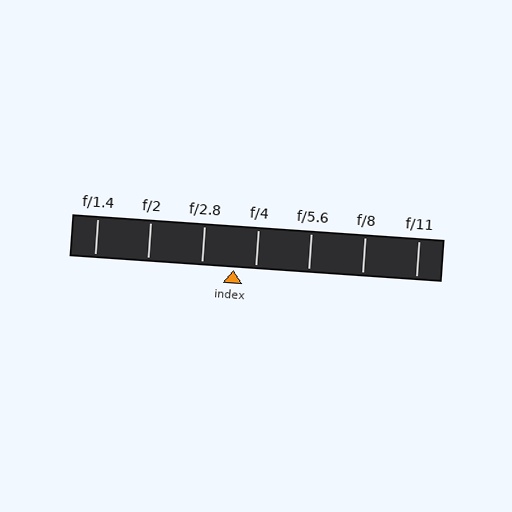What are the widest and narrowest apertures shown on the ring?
The widest aperture shown is f/1.4 and the narrowest is f/11.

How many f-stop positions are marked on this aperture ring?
There are 7 f-stop positions marked.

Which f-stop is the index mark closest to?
The index mark is closest to f/4.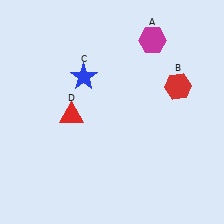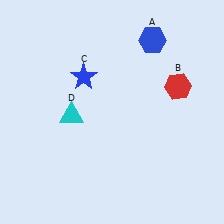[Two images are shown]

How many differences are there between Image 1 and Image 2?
There are 2 differences between the two images.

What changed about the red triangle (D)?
In Image 1, D is red. In Image 2, it changed to cyan.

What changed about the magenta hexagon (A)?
In Image 1, A is magenta. In Image 2, it changed to blue.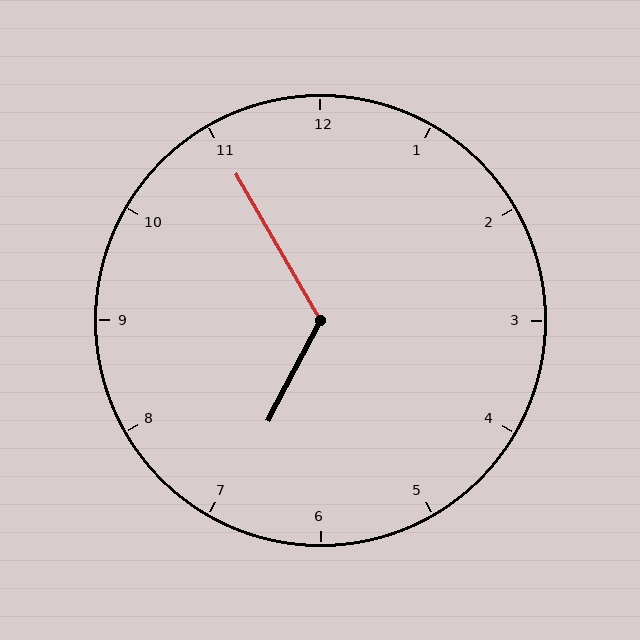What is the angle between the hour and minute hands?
Approximately 122 degrees.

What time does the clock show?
6:55.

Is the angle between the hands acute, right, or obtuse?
It is obtuse.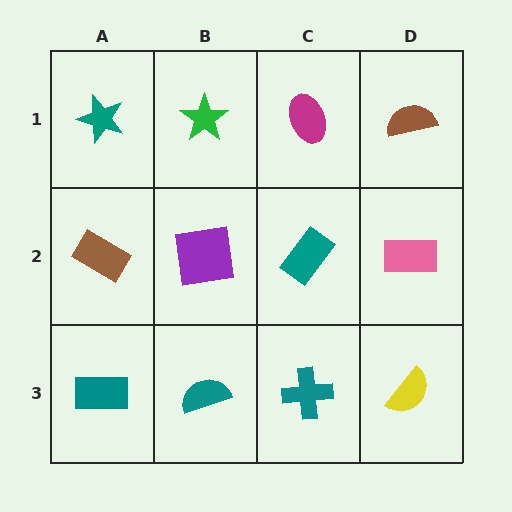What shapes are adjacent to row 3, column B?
A purple square (row 2, column B), a teal rectangle (row 3, column A), a teal cross (row 3, column C).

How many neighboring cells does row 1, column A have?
2.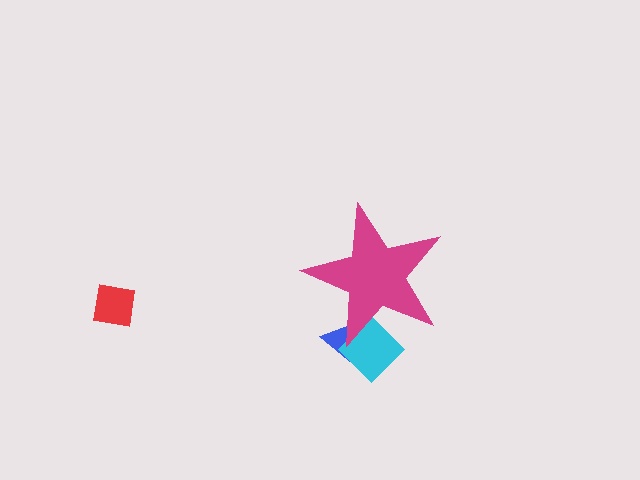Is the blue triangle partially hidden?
Yes, the blue triangle is partially hidden behind the magenta star.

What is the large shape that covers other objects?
A magenta star.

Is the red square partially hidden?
No, the red square is fully visible.